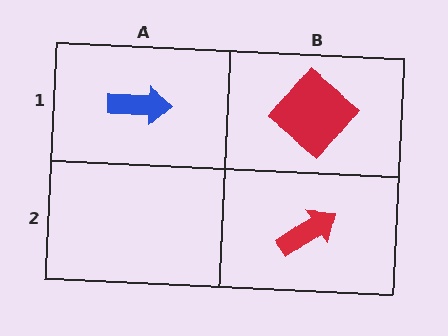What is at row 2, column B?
A red arrow.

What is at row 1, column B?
A red diamond.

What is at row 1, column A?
A blue arrow.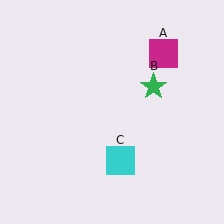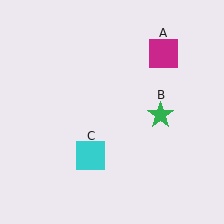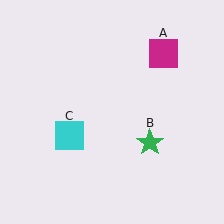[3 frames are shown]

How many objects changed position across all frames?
2 objects changed position: green star (object B), cyan square (object C).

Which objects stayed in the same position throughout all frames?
Magenta square (object A) remained stationary.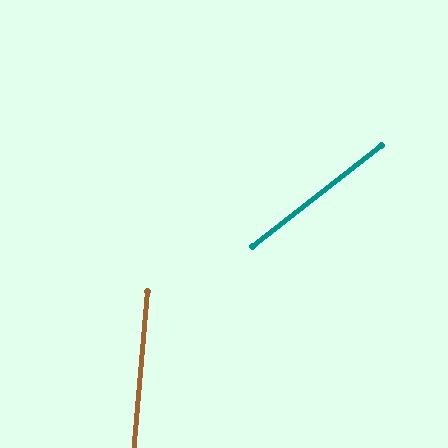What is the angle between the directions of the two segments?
Approximately 47 degrees.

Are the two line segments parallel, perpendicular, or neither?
Neither parallel nor perpendicular — they differ by about 47°.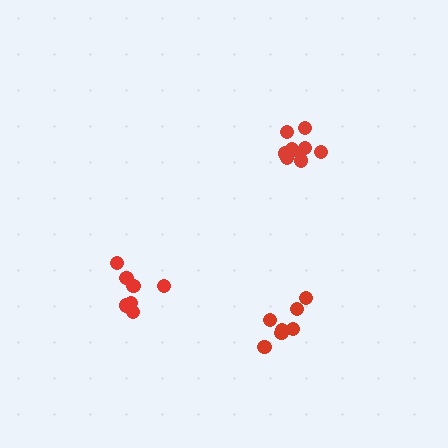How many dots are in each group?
Group 1: 9 dots, Group 2: 7 dots, Group 3: 7 dots (23 total).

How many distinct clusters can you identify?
There are 3 distinct clusters.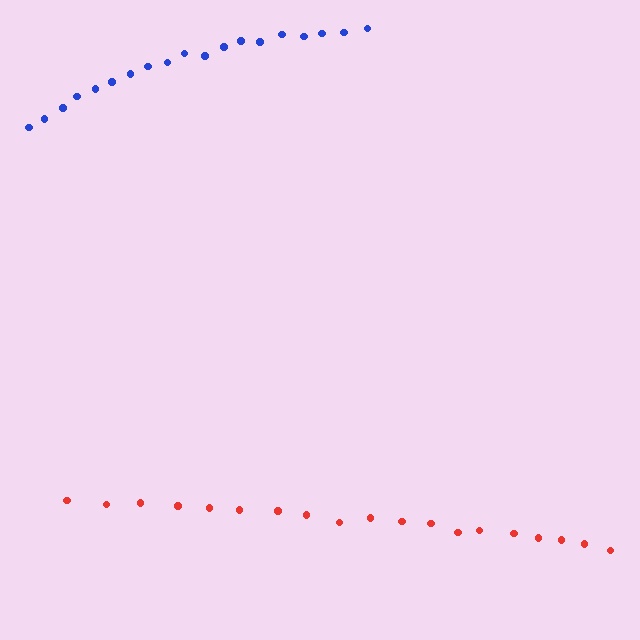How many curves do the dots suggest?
There are 2 distinct paths.